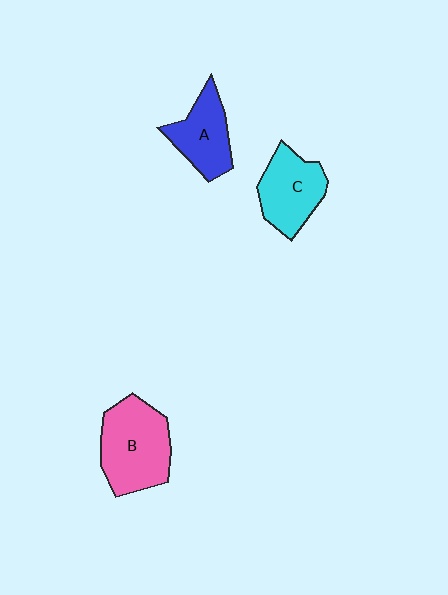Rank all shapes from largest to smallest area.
From largest to smallest: B (pink), C (cyan), A (blue).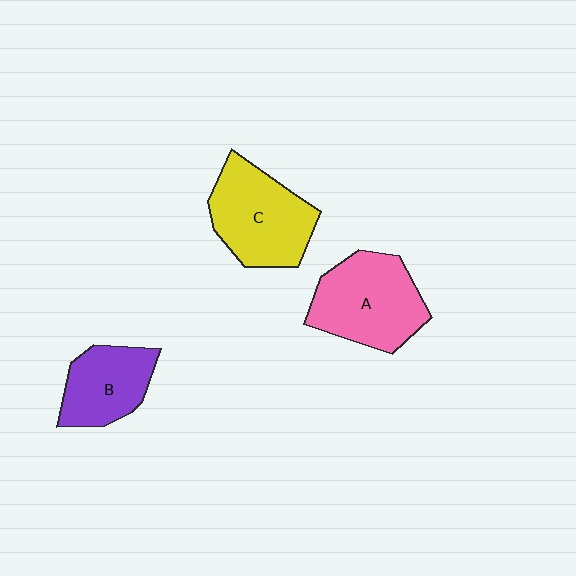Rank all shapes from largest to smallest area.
From largest to smallest: A (pink), C (yellow), B (purple).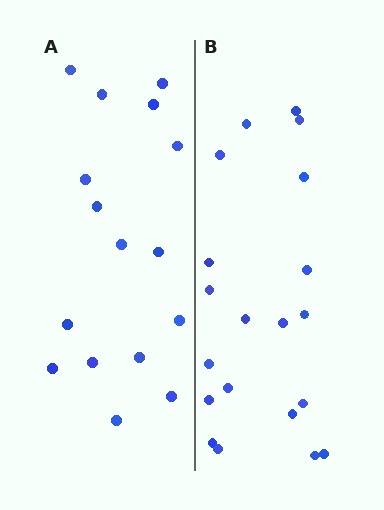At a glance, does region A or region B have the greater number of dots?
Region B (the right region) has more dots.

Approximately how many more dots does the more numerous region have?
Region B has about 4 more dots than region A.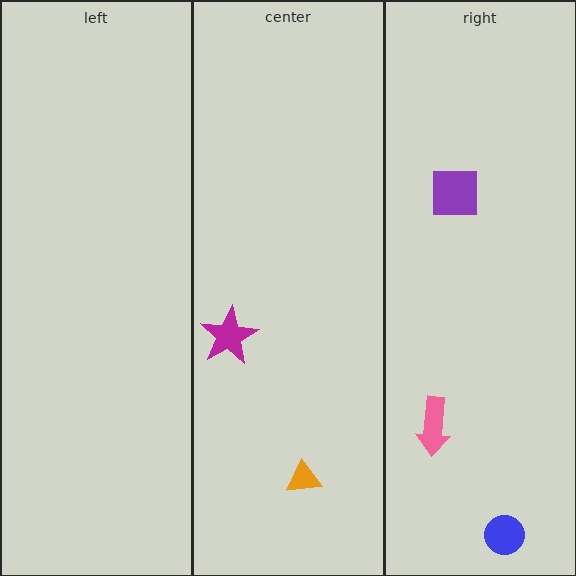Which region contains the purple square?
The right region.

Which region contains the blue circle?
The right region.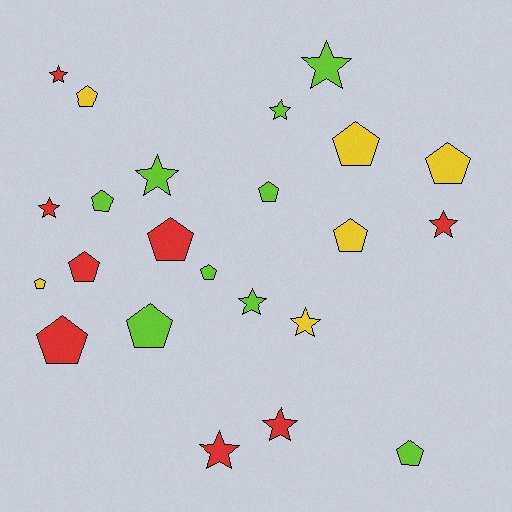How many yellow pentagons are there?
There are 5 yellow pentagons.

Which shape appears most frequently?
Pentagon, with 13 objects.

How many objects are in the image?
There are 23 objects.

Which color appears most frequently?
Lime, with 9 objects.